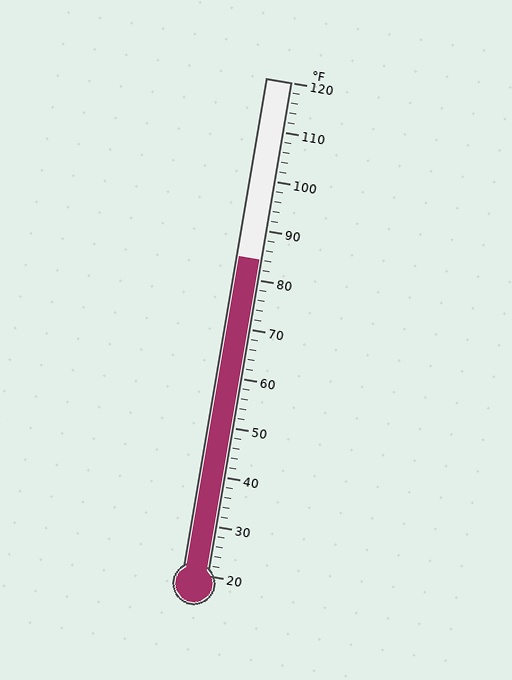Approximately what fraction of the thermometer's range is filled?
The thermometer is filled to approximately 65% of its range.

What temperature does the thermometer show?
The thermometer shows approximately 84°F.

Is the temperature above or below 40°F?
The temperature is above 40°F.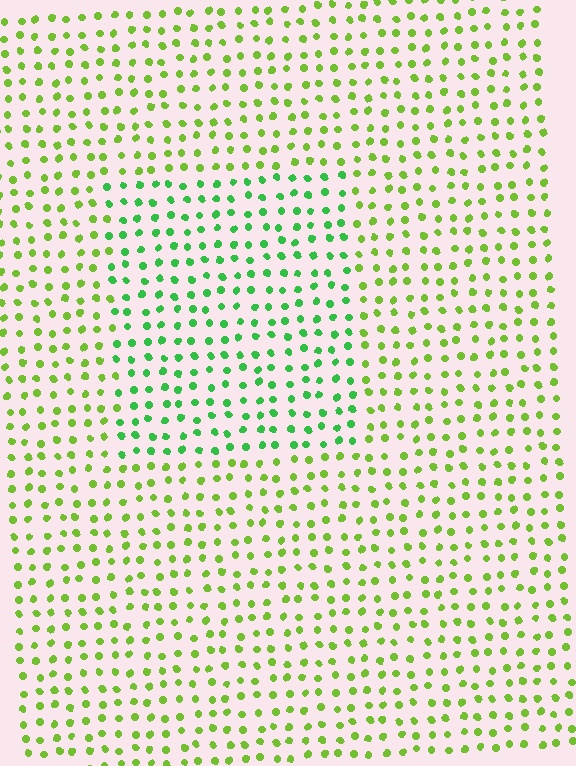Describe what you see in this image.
The image is filled with small lime elements in a uniform arrangement. A rectangle-shaped region is visible where the elements are tinted to a slightly different hue, forming a subtle color boundary.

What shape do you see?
I see a rectangle.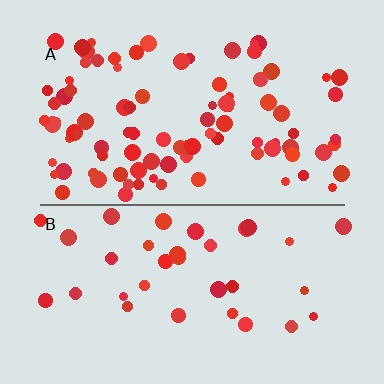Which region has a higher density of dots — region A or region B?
A (the top).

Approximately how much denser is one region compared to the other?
Approximately 2.6× — region A over region B.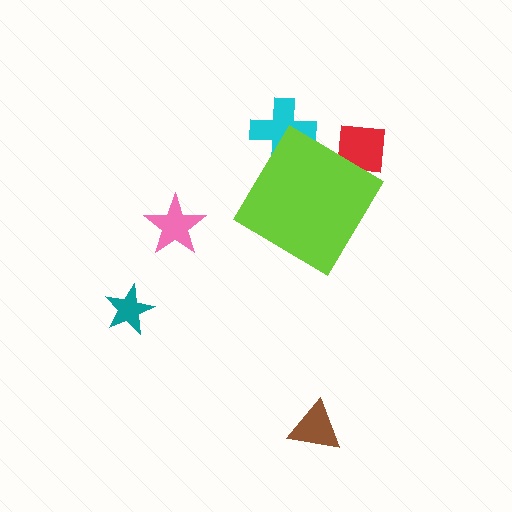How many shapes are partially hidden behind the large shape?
2 shapes are partially hidden.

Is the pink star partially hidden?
No, the pink star is fully visible.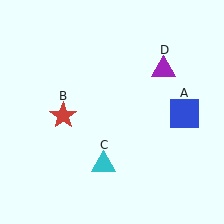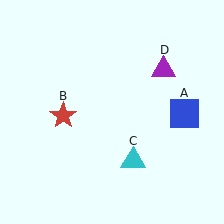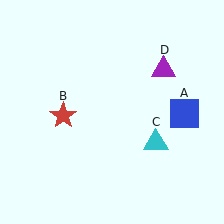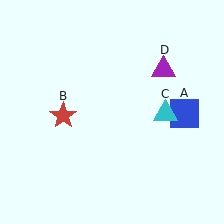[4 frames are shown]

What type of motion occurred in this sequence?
The cyan triangle (object C) rotated counterclockwise around the center of the scene.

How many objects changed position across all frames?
1 object changed position: cyan triangle (object C).